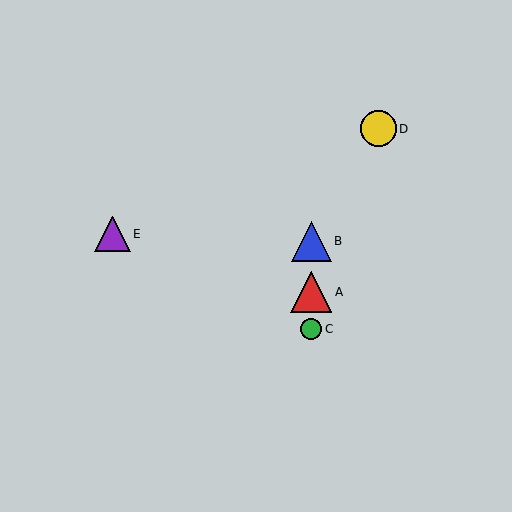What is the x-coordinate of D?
Object D is at x≈379.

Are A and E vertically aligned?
No, A is at x≈311 and E is at x≈112.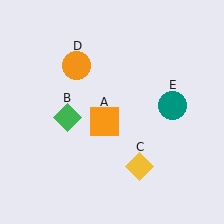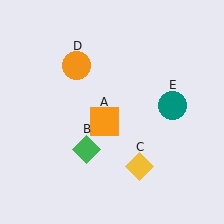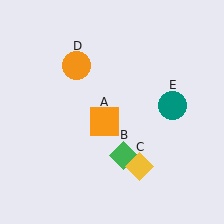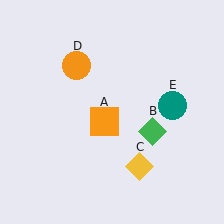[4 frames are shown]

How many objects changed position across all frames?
1 object changed position: green diamond (object B).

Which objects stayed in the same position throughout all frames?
Orange square (object A) and yellow diamond (object C) and orange circle (object D) and teal circle (object E) remained stationary.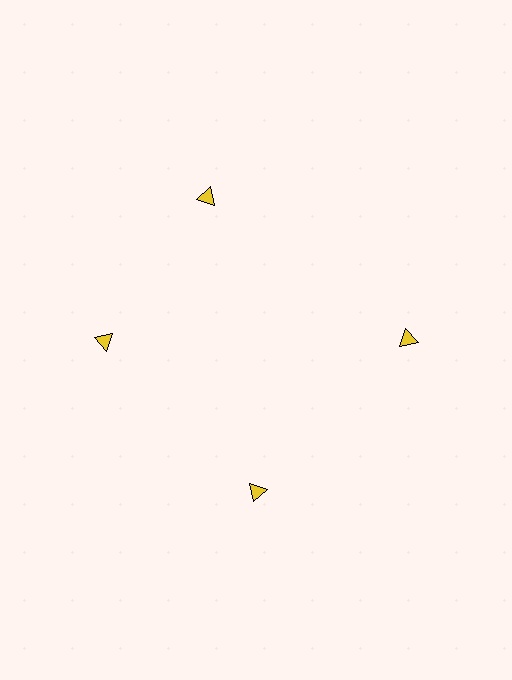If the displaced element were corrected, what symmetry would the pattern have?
It would have 4-fold rotational symmetry — the pattern would map onto itself every 90 degrees.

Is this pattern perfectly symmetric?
No. The 4 yellow triangles are arranged in a ring, but one element near the 12 o'clock position is rotated out of alignment along the ring, breaking the 4-fold rotational symmetry.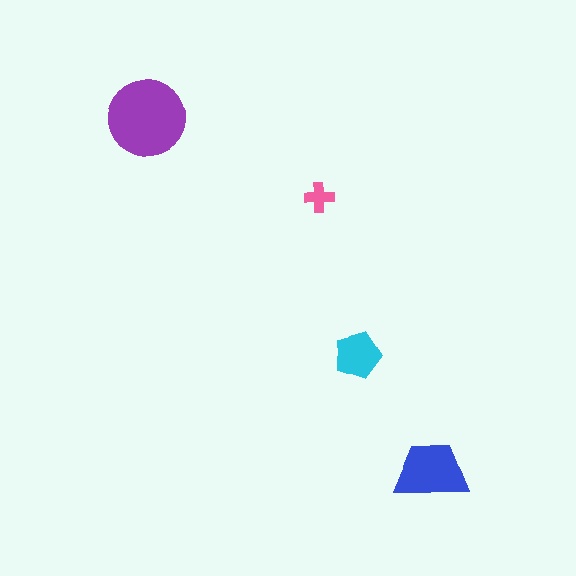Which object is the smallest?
The pink cross.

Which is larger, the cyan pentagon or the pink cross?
The cyan pentagon.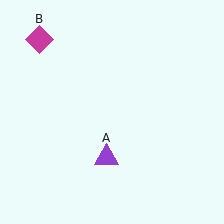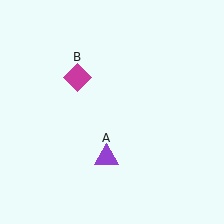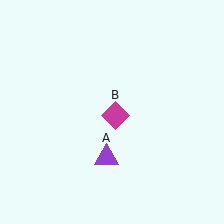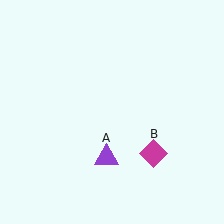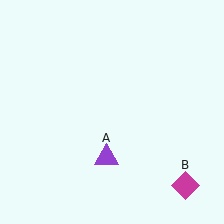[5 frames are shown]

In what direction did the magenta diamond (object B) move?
The magenta diamond (object B) moved down and to the right.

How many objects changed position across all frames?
1 object changed position: magenta diamond (object B).